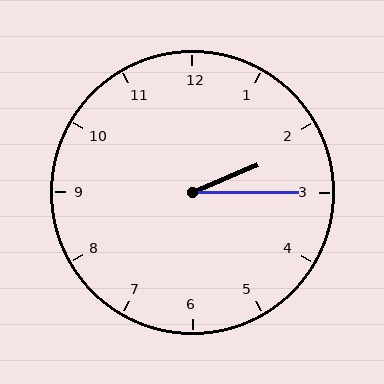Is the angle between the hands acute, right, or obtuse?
It is acute.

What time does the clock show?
2:15.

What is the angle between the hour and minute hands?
Approximately 22 degrees.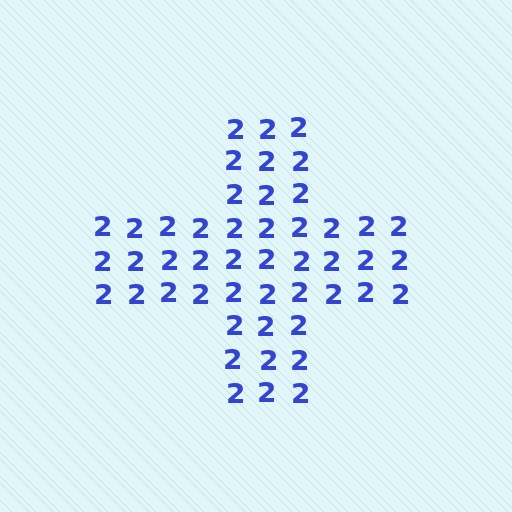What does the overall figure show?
The overall figure shows a cross.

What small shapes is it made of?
It is made of small digit 2's.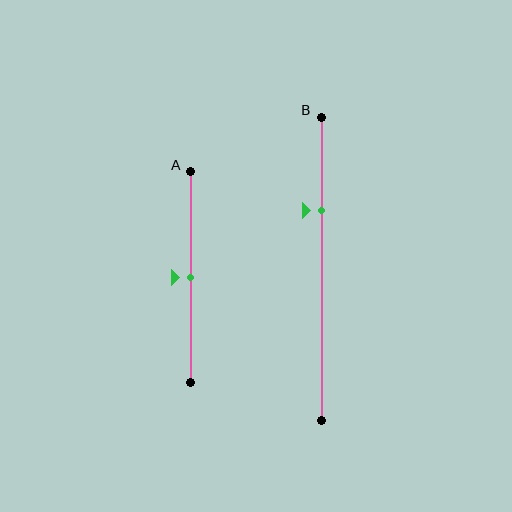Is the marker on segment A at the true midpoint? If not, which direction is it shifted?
Yes, the marker on segment A is at the true midpoint.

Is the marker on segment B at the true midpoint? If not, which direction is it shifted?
No, the marker on segment B is shifted upward by about 19% of the segment length.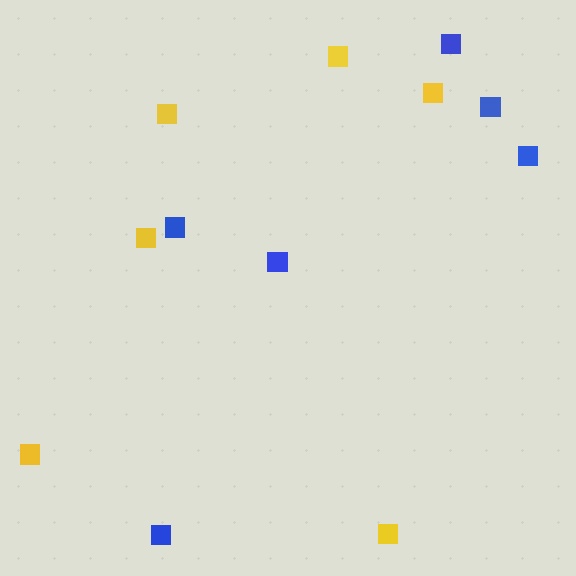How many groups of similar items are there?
There are 2 groups: one group of yellow squares (6) and one group of blue squares (6).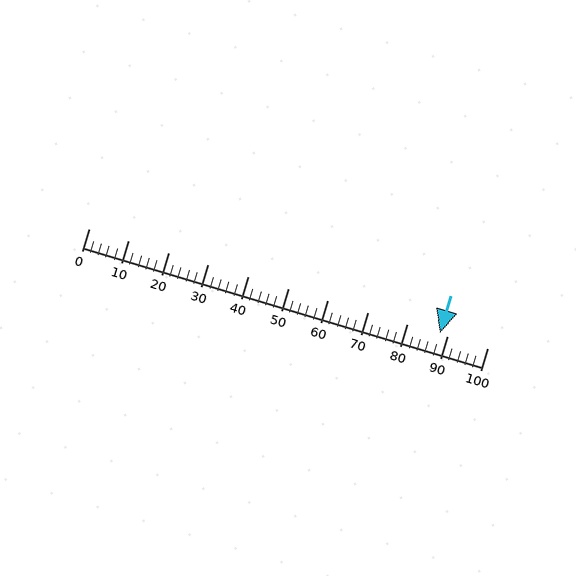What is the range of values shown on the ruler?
The ruler shows values from 0 to 100.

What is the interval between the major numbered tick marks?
The major tick marks are spaced 10 units apart.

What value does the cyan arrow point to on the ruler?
The cyan arrow points to approximately 88.